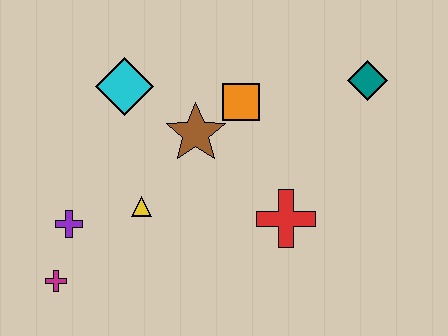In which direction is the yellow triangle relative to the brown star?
The yellow triangle is below the brown star.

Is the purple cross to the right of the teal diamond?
No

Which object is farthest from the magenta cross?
The teal diamond is farthest from the magenta cross.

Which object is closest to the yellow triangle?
The purple cross is closest to the yellow triangle.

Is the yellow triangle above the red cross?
Yes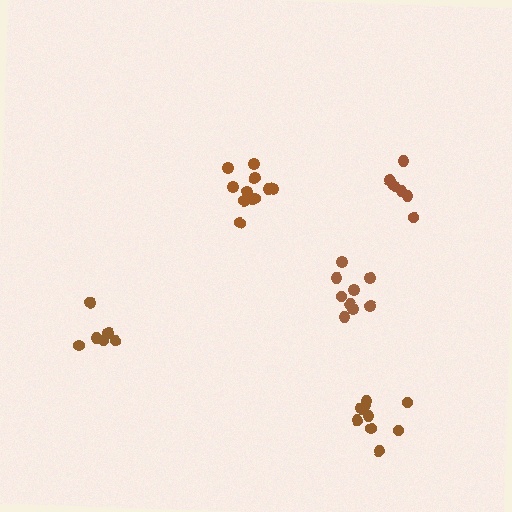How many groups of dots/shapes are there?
There are 5 groups.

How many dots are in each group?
Group 1: 9 dots, Group 2: 6 dots, Group 3: 11 dots, Group 4: 9 dots, Group 5: 6 dots (41 total).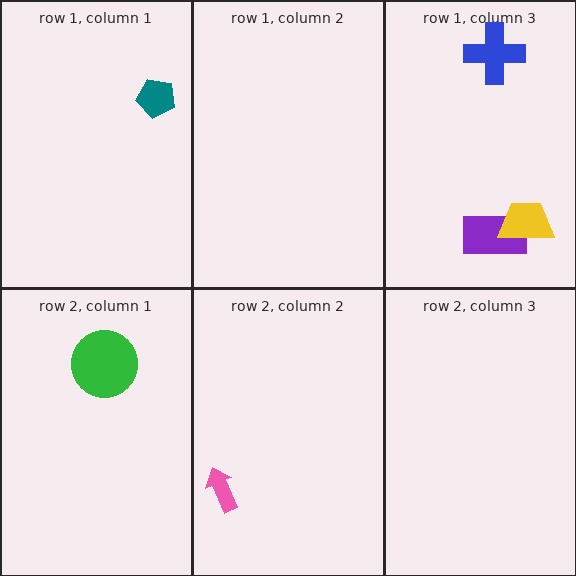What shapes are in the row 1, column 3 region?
The purple rectangle, the yellow trapezoid, the blue cross.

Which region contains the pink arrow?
The row 2, column 2 region.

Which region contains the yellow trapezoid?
The row 1, column 3 region.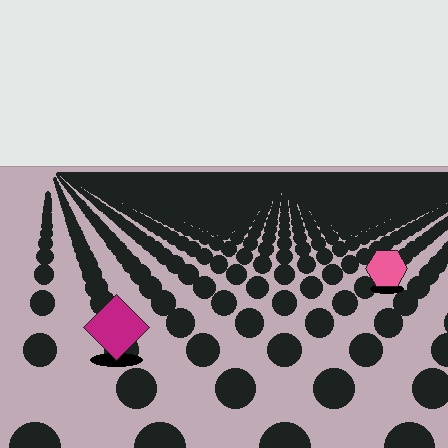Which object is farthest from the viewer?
The pink hexagon is farthest from the viewer. It appears smaller and the ground texture around it is denser.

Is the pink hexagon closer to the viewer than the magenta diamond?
No. The magenta diamond is closer — you can tell from the texture gradient: the ground texture is coarser near it.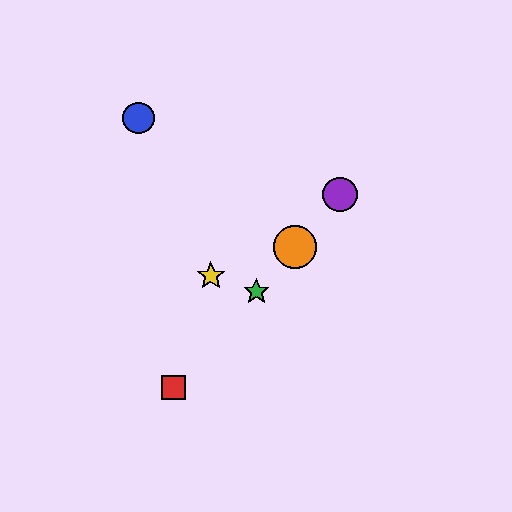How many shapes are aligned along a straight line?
4 shapes (the red square, the green star, the purple circle, the orange circle) are aligned along a straight line.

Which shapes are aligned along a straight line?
The red square, the green star, the purple circle, the orange circle are aligned along a straight line.